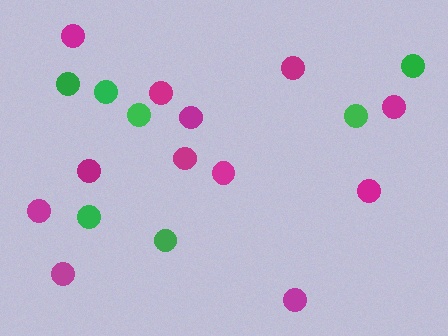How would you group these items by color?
There are 2 groups: one group of magenta circles (12) and one group of green circles (7).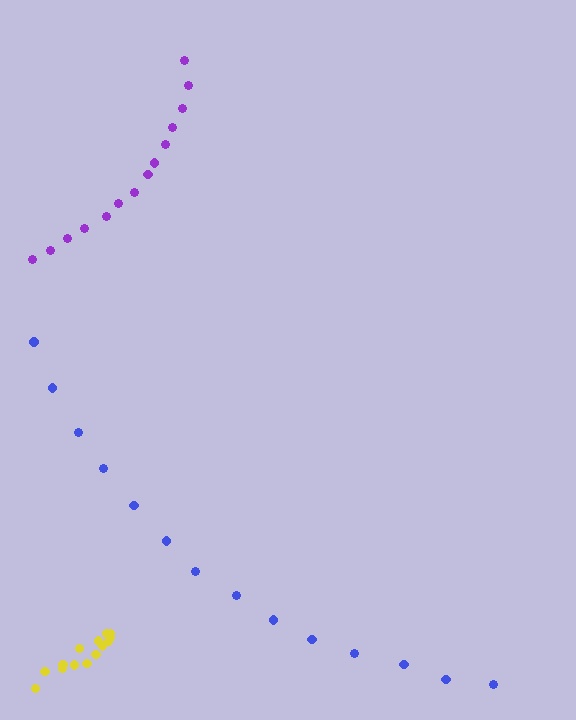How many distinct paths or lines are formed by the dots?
There are 3 distinct paths.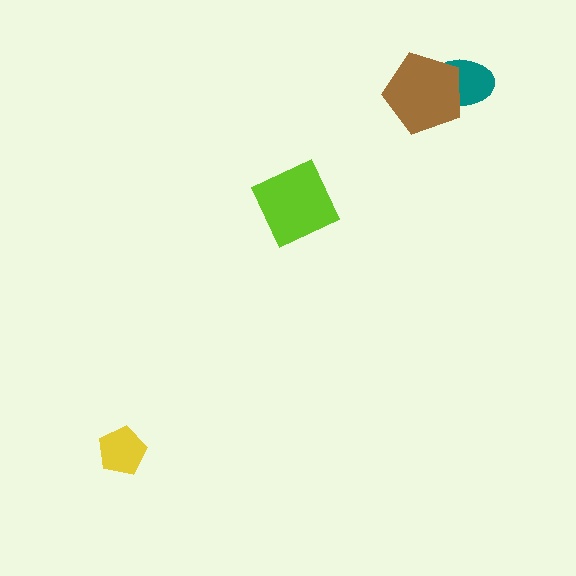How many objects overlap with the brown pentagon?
1 object overlaps with the brown pentagon.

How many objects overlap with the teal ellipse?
1 object overlaps with the teal ellipse.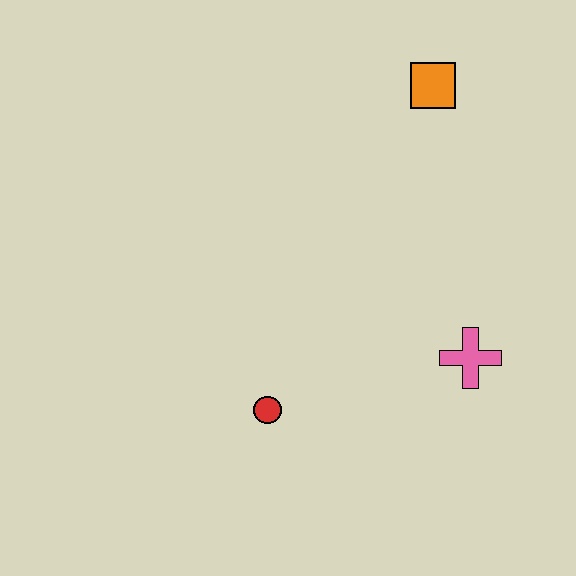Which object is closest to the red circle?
The pink cross is closest to the red circle.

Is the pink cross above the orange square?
No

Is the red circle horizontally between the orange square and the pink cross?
No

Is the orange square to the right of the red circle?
Yes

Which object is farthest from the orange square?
The red circle is farthest from the orange square.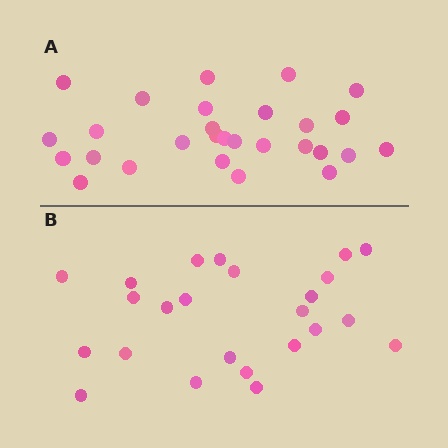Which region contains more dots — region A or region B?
Region A (the top region) has more dots.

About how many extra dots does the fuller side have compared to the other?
Region A has about 4 more dots than region B.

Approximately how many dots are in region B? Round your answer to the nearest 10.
About 20 dots. (The exact count is 24, which rounds to 20.)